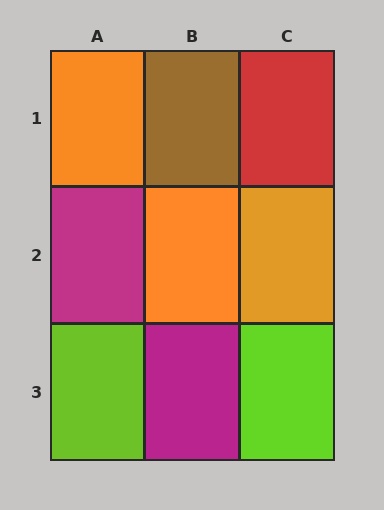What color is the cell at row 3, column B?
Magenta.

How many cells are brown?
1 cell is brown.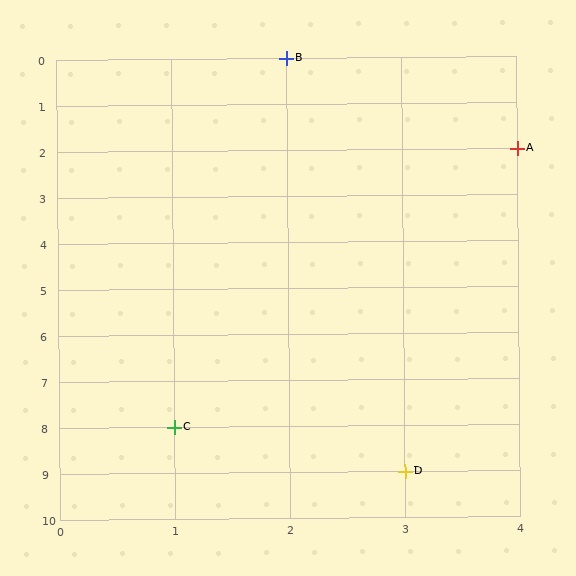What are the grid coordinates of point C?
Point C is at grid coordinates (1, 8).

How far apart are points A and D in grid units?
Points A and D are 1 column and 7 rows apart (about 7.1 grid units diagonally).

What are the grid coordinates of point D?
Point D is at grid coordinates (3, 9).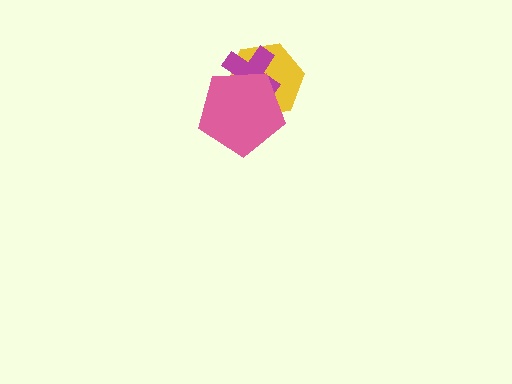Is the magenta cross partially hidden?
Yes, it is partially covered by another shape.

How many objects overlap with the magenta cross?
2 objects overlap with the magenta cross.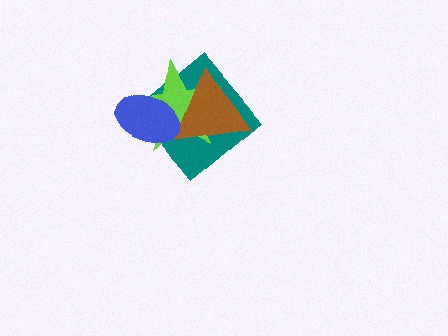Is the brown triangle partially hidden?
Yes, it is partially covered by another shape.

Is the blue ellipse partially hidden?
No, no other shape covers it.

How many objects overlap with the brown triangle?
3 objects overlap with the brown triangle.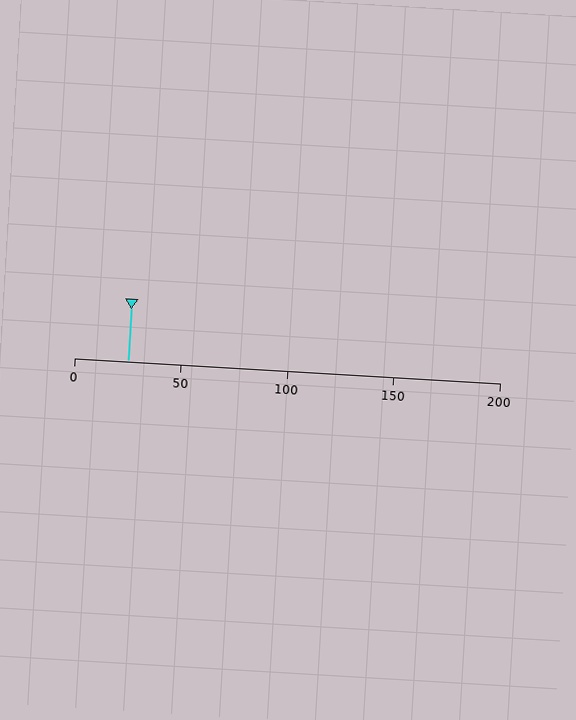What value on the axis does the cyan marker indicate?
The marker indicates approximately 25.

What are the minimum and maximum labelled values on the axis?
The axis runs from 0 to 200.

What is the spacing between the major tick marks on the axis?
The major ticks are spaced 50 apart.